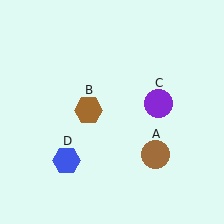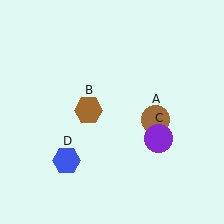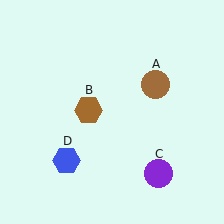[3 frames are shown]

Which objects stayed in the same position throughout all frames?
Brown hexagon (object B) and blue hexagon (object D) remained stationary.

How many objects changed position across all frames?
2 objects changed position: brown circle (object A), purple circle (object C).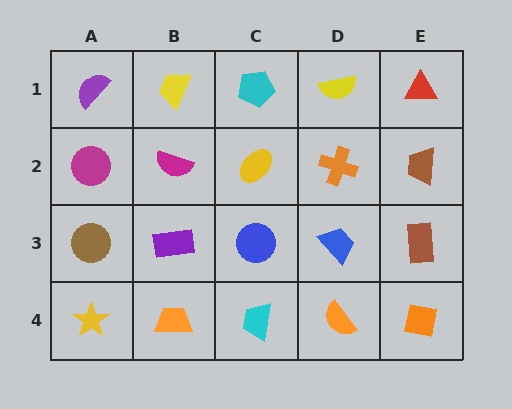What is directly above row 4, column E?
A brown rectangle.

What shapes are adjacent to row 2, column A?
A purple semicircle (row 1, column A), a brown circle (row 3, column A), a magenta semicircle (row 2, column B).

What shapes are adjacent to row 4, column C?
A blue circle (row 3, column C), an orange trapezoid (row 4, column B), an orange semicircle (row 4, column D).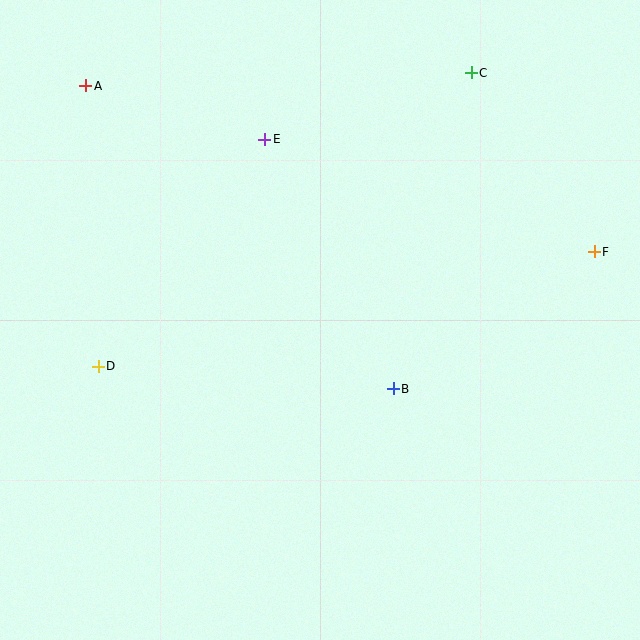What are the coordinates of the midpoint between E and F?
The midpoint between E and F is at (430, 196).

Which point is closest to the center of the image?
Point B at (393, 389) is closest to the center.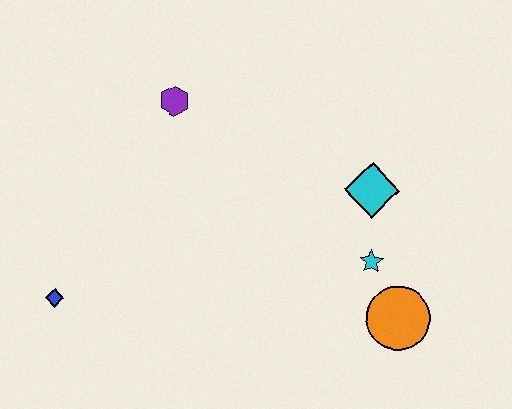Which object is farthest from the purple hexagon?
The orange circle is farthest from the purple hexagon.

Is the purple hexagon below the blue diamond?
No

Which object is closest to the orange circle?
The cyan star is closest to the orange circle.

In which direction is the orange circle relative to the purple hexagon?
The orange circle is to the right of the purple hexagon.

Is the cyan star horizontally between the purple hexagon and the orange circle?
Yes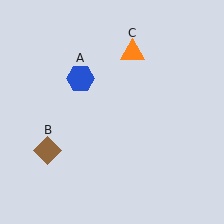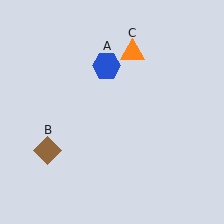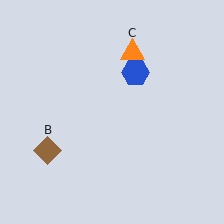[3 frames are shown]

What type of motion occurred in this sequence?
The blue hexagon (object A) rotated clockwise around the center of the scene.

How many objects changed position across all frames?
1 object changed position: blue hexagon (object A).